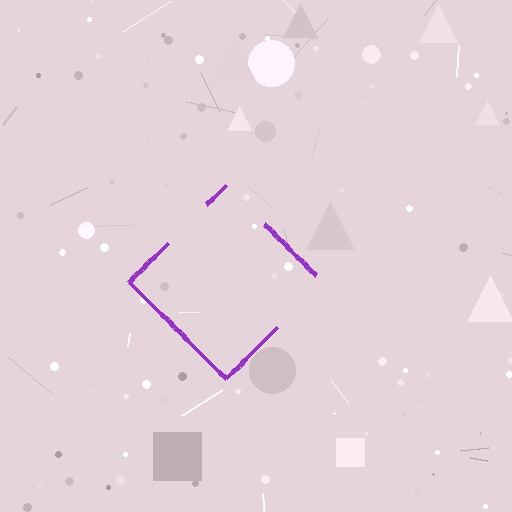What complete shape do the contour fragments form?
The contour fragments form a diamond.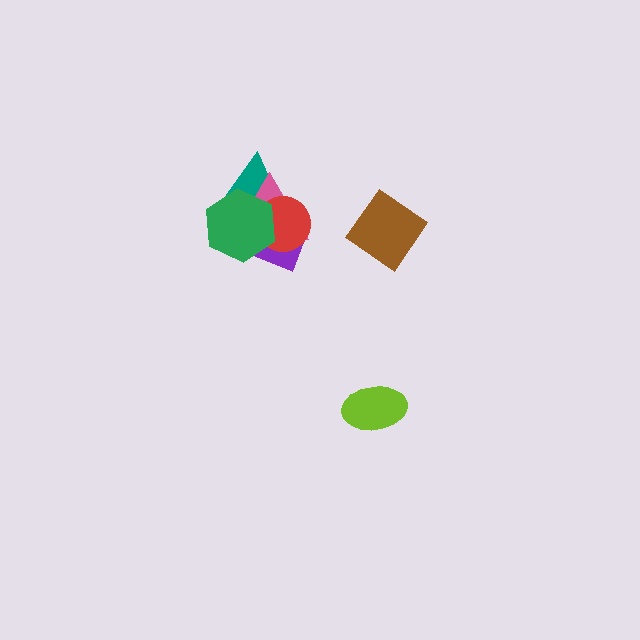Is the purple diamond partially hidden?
Yes, it is partially covered by another shape.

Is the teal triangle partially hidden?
Yes, it is partially covered by another shape.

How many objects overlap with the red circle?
4 objects overlap with the red circle.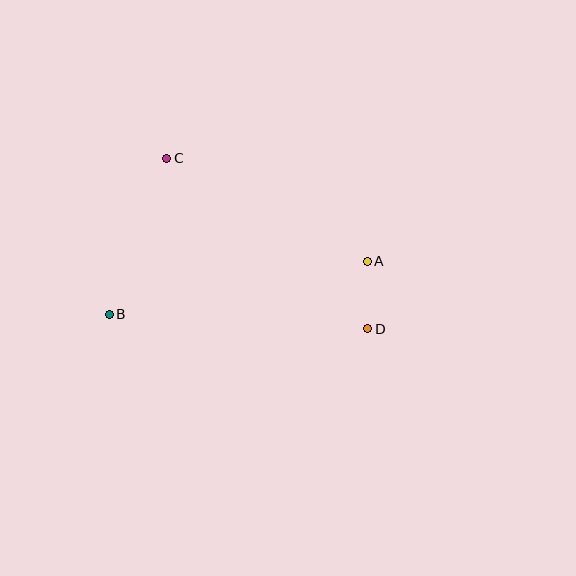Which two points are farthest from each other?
Points A and B are farthest from each other.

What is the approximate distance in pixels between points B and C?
The distance between B and C is approximately 166 pixels.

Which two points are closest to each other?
Points A and D are closest to each other.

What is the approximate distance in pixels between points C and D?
The distance between C and D is approximately 263 pixels.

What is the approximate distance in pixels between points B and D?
The distance between B and D is approximately 259 pixels.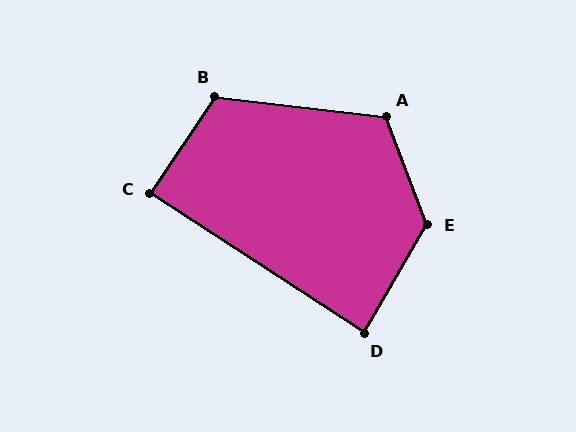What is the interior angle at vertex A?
Approximately 117 degrees (obtuse).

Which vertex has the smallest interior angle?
D, at approximately 87 degrees.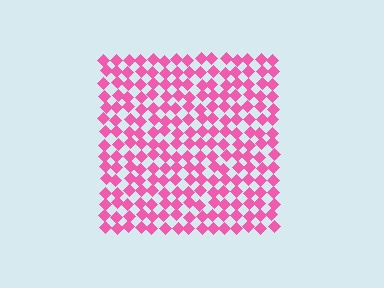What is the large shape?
The large shape is a square.